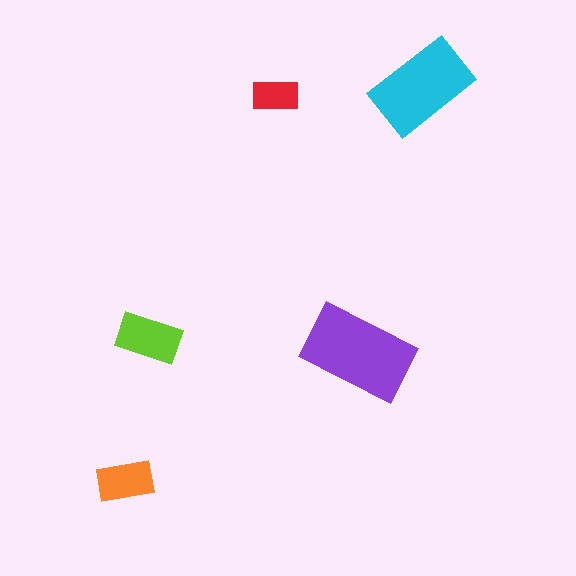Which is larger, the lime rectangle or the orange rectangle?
The lime one.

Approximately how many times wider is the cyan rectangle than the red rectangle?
About 2 times wider.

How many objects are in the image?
There are 5 objects in the image.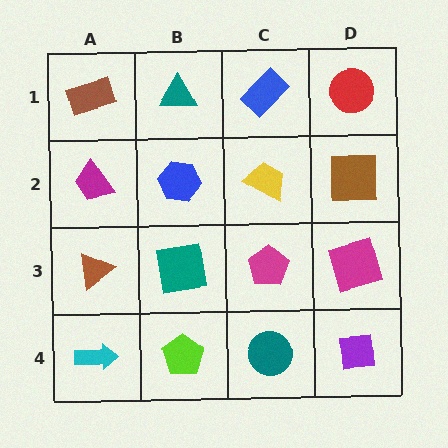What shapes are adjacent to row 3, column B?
A blue hexagon (row 2, column B), a lime pentagon (row 4, column B), a brown triangle (row 3, column A), a magenta pentagon (row 3, column C).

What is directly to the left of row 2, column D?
A yellow trapezoid.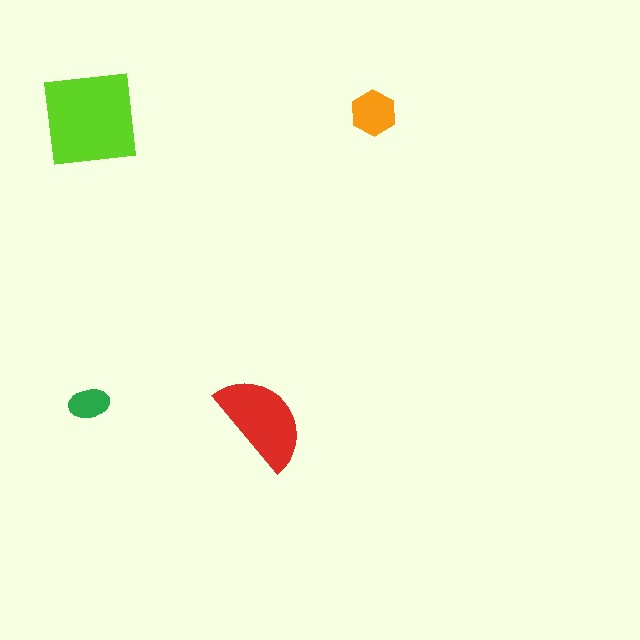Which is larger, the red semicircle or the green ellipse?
The red semicircle.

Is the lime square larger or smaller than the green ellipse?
Larger.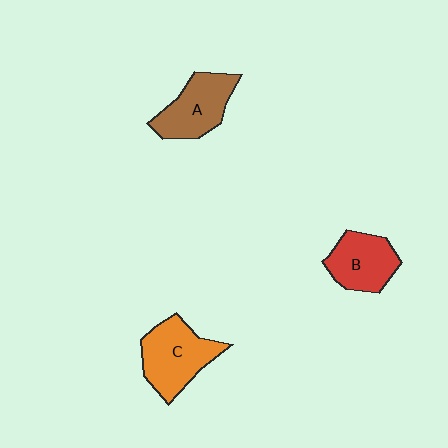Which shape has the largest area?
Shape C (orange).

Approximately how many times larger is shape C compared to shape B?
Approximately 1.2 times.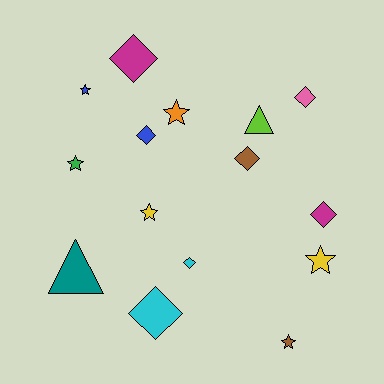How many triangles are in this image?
There are 2 triangles.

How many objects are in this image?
There are 15 objects.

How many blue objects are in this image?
There are 2 blue objects.